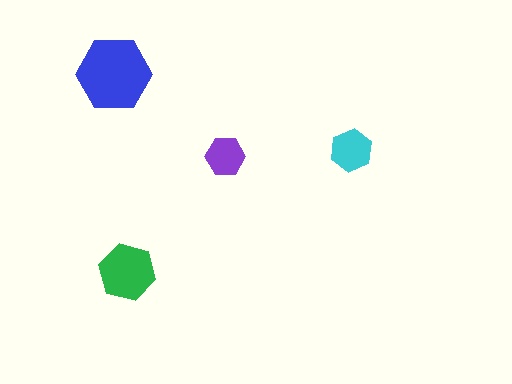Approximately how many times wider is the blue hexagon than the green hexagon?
About 1.5 times wider.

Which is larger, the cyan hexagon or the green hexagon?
The green one.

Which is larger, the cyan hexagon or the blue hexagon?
The blue one.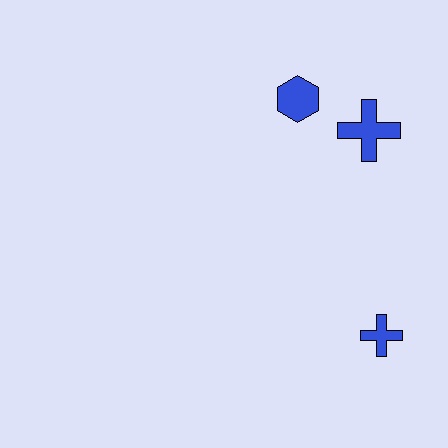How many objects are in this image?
There are 3 objects.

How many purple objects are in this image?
There are no purple objects.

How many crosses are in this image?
There are 2 crosses.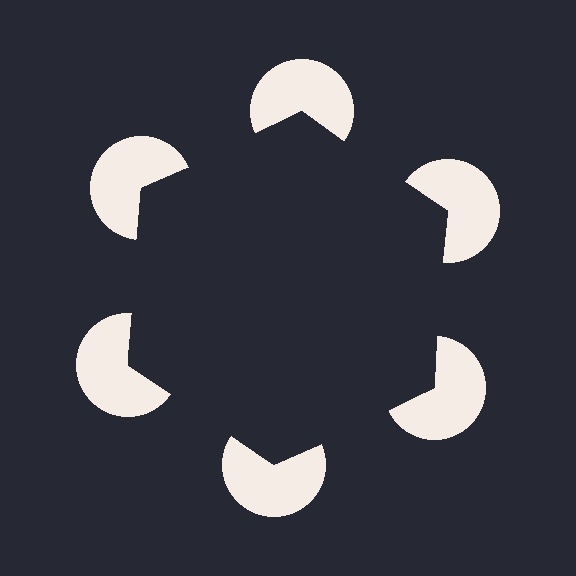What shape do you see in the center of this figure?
An illusory hexagon — its edges are inferred from the aligned wedge cuts in the pac-man discs, not physically drawn.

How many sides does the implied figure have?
6 sides.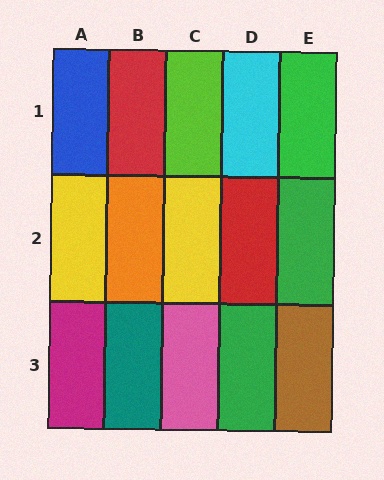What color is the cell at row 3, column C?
Pink.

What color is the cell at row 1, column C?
Lime.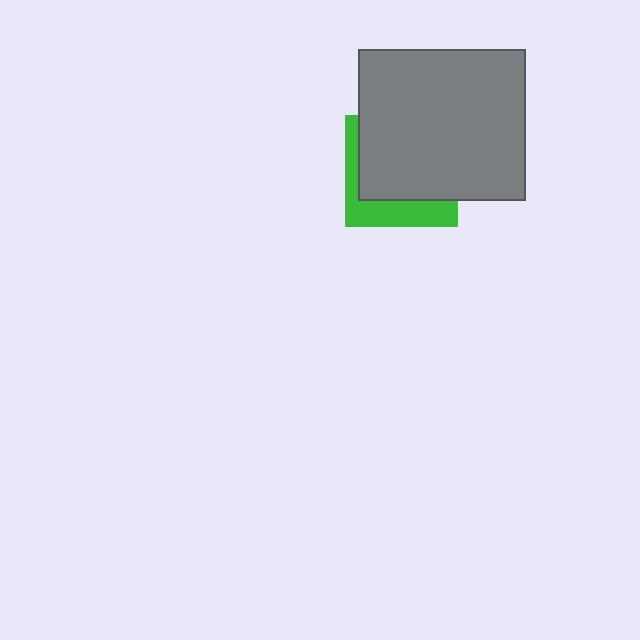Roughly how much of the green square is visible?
A small part of it is visible (roughly 31%).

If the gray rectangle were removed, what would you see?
You would see the complete green square.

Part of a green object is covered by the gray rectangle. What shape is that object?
It is a square.